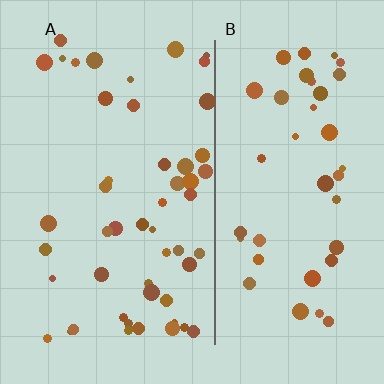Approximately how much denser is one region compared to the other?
Approximately 1.2× — region A over region B.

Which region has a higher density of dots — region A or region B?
A (the left).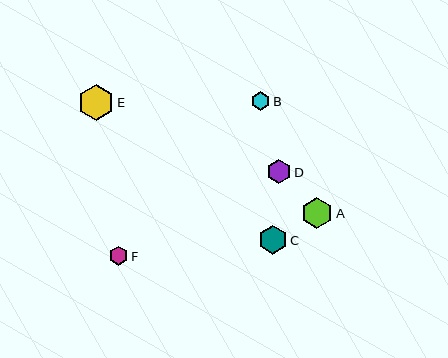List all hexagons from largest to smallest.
From largest to smallest: E, A, C, D, F, B.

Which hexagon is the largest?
Hexagon E is the largest with a size of approximately 36 pixels.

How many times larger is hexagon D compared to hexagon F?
Hexagon D is approximately 1.3 times the size of hexagon F.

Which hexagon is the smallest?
Hexagon B is the smallest with a size of approximately 19 pixels.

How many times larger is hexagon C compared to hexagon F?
Hexagon C is approximately 1.5 times the size of hexagon F.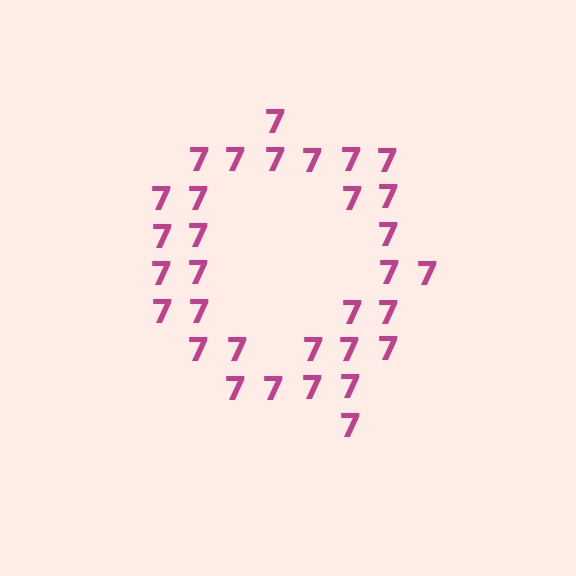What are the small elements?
The small elements are digit 7's.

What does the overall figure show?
The overall figure shows the letter Q.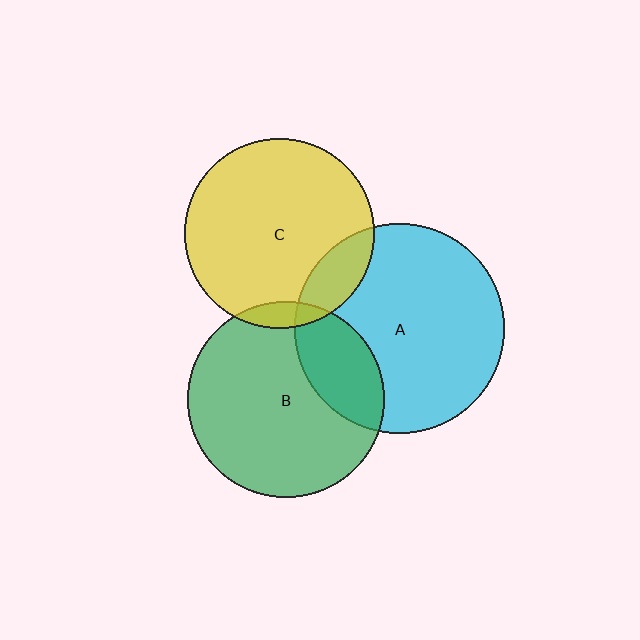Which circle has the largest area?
Circle A (cyan).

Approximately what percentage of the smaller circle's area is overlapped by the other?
Approximately 15%.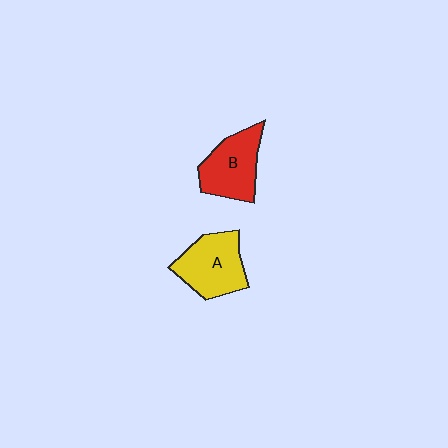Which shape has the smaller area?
Shape B (red).